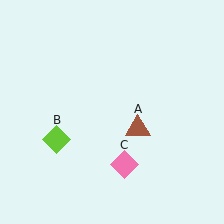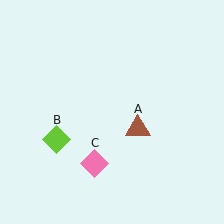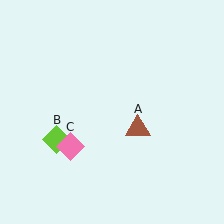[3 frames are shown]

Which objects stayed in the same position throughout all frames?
Brown triangle (object A) and lime diamond (object B) remained stationary.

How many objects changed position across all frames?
1 object changed position: pink diamond (object C).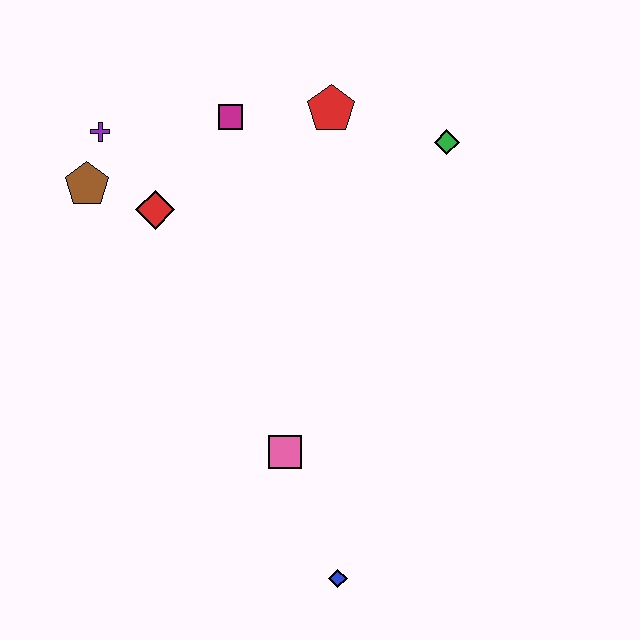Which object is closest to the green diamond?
The red pentagon is closest to the green diamond.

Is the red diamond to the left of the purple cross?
No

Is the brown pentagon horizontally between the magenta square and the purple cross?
No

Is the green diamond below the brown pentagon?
No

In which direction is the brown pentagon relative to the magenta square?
The brown pentagon is to the left of the magenta square.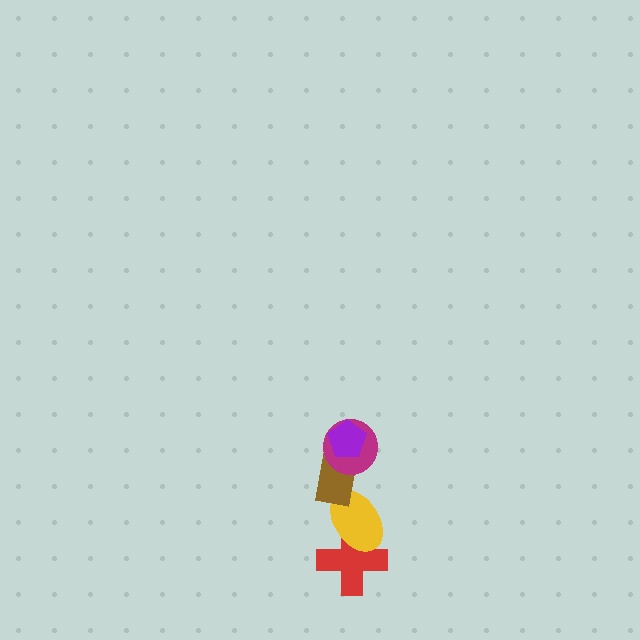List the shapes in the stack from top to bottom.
From top to bottom: the purple pentagon, the magenta circle, the brown rectangle, the yellow ellipse, the red cross.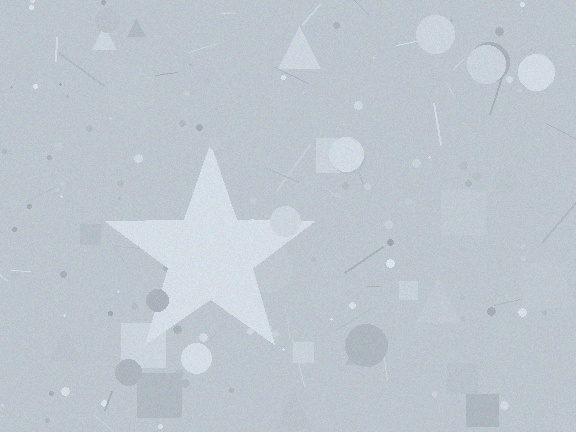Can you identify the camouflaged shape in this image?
The camouflaged shape is a star.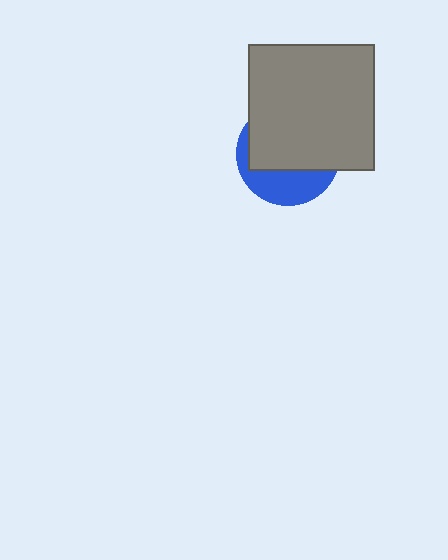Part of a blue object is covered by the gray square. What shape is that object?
It is a circle.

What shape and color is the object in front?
The object in front is a gray square.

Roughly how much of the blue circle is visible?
A small part of it is visible (roughly 34%).